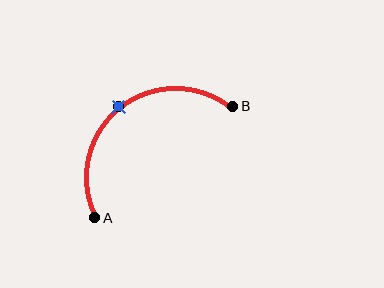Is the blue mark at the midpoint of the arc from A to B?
Yes. The blue mark lies on the arc at equal arc-length from both A and B — it is the arc midpoint.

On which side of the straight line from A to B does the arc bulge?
The arc bulges above and to the left of the straight line connecting A and B.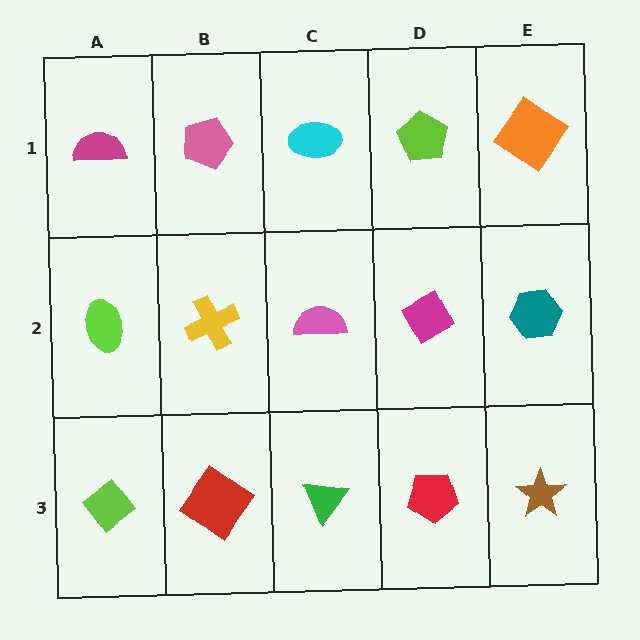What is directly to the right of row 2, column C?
A magenta diamond.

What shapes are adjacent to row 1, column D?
A magenta diamond (row 2, column D), a cyan ellipse (row 1, column C), an orange diamond (row 1, column E).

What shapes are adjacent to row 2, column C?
A cyan ellipse (row 1, column C), a green triangle (row 3, column C), a yellow cross (row 2, column B), a magenta diamond (row 2, column D).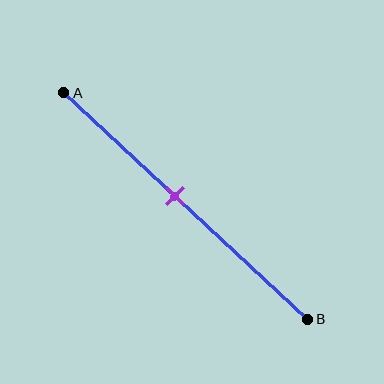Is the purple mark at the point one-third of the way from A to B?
No, the mark is at about 45% from A, not at the 33% one-third point.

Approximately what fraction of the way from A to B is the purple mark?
The purple mark is approximately 45% of the way from A to B.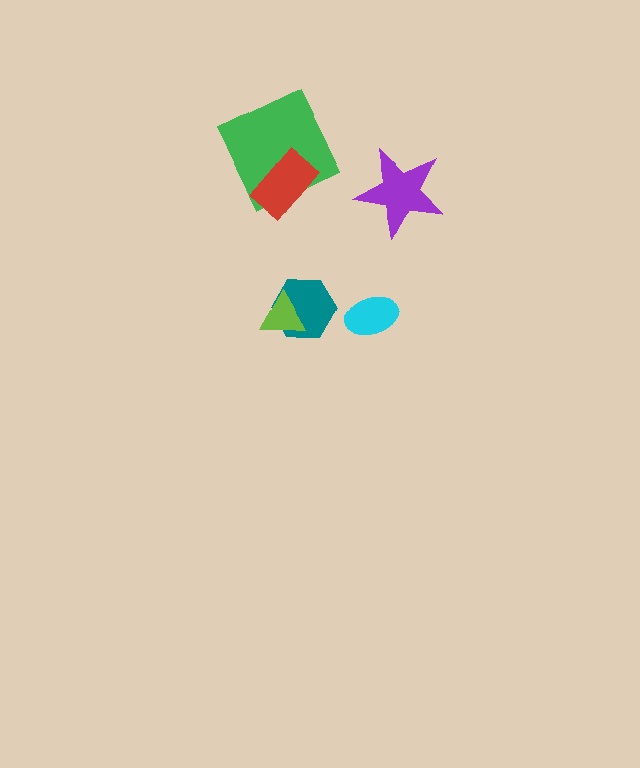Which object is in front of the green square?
The red rectangle is in front of the green square.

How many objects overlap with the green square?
1 object overlaps with the green square.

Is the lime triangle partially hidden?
No, no other shape covers it.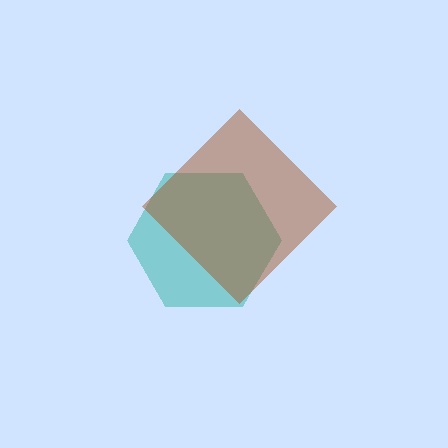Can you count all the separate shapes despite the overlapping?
Yes, there are 2 separate shapes.